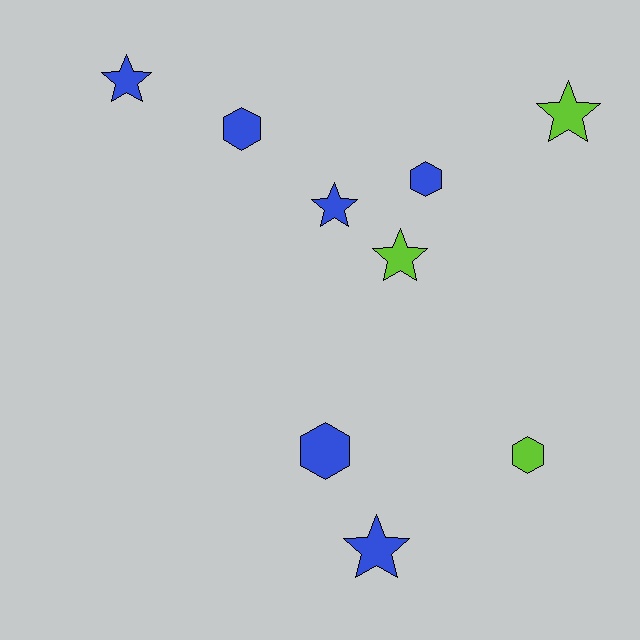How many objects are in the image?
There are 9 objects.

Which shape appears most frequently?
Star, with 5 objects.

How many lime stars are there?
There are 2 lime stars.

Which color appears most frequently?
Blue, with 6 objects.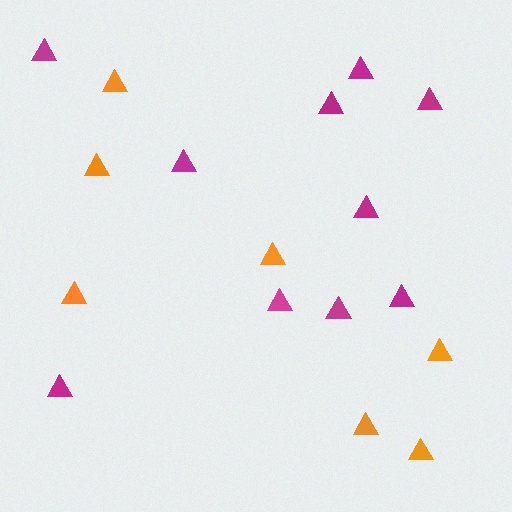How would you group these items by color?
There are 2 groups: one group of magenta triangles (10) and one group of orange triangles (7).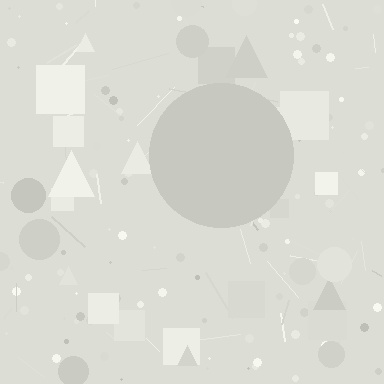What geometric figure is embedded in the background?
A circle is embedded in the background.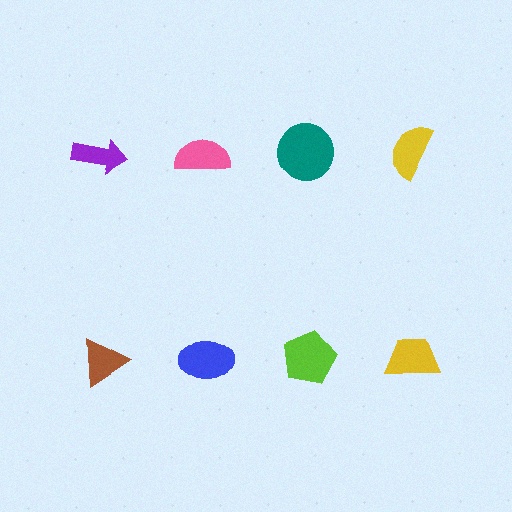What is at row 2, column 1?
A brown triangle.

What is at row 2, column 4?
A yellow trapezoid.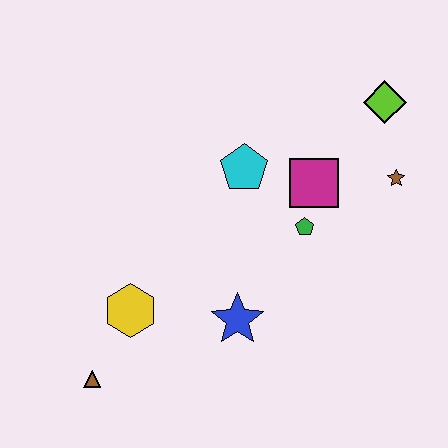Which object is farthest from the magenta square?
The brown triangle is farthest from the magenta square.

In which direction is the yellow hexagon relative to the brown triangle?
The yellow hexagon is above the brown triangle.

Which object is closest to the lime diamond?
The brown star is closest to the lime diamond.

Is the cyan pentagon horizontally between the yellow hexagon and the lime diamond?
Yes